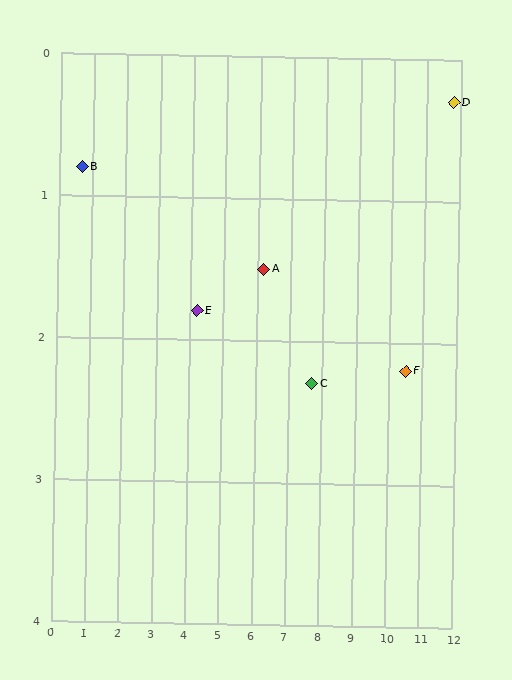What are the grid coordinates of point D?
Point D is at approximately (11.8, 0.3).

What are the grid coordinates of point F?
Point F is at approximately (10.5, 2.2).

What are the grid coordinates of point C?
Point C is at approximately (7.7, 2.3).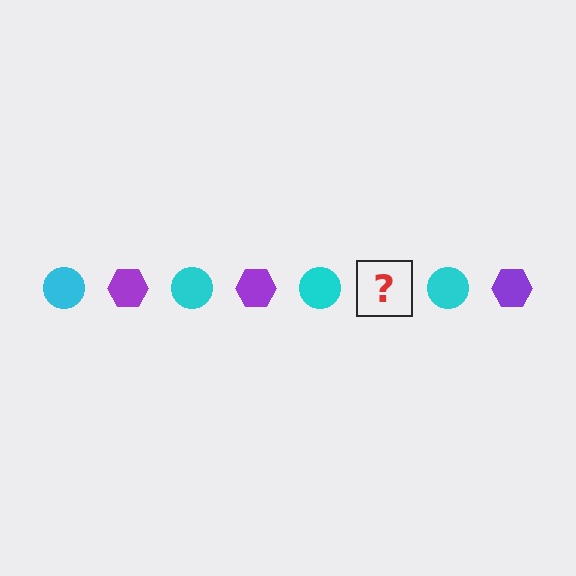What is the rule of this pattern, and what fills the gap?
The rule is that the pattern alternates between cyan circle and purple hexagon. The gap should be filled with a purple hexagon.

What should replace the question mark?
The question mark should be replaced with a purple hexagon.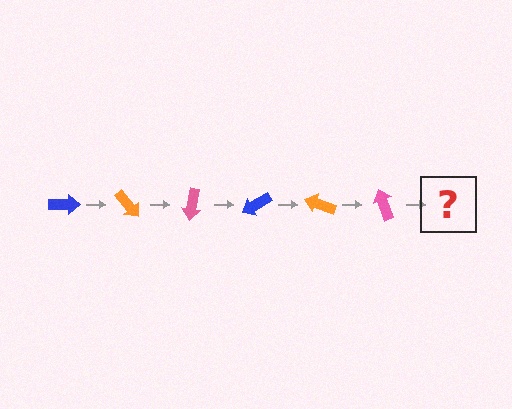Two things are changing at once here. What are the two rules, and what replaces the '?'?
The two rules are that it rotates 50 degrees each step and the color cycles through blue, orange, and pink. The '?' should be a blue arrow, rotated 300 degrees from the start.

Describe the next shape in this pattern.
It should be a blue arrow, rotated 300 degrees from the start.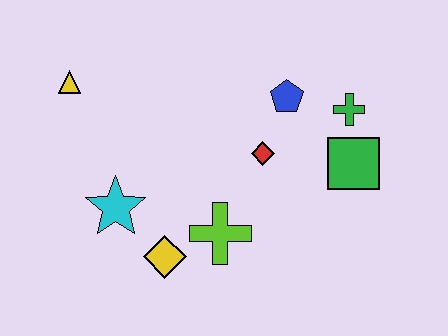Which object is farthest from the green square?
The yellow triangle is farthest from the green square.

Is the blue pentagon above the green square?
Yes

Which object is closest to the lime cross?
The yellow diamond is closest to the lime cross.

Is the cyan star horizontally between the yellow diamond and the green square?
No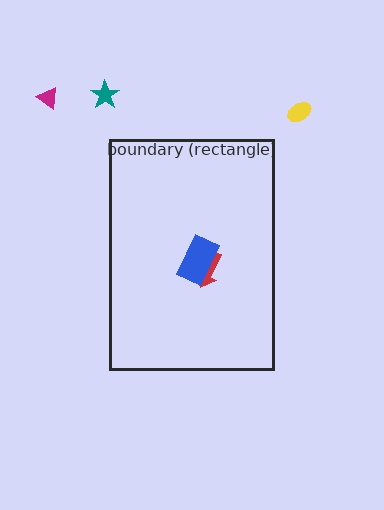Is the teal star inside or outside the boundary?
Outside.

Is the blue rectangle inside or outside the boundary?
Inside.